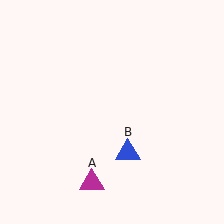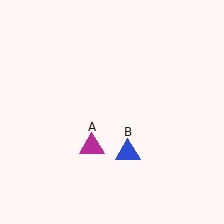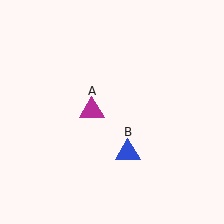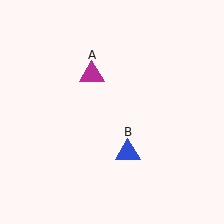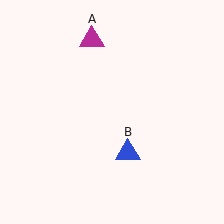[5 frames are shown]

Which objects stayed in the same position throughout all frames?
Blue triangle (object B) remained stationary.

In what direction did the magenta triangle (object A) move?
The magenta triangle (object A) moved up.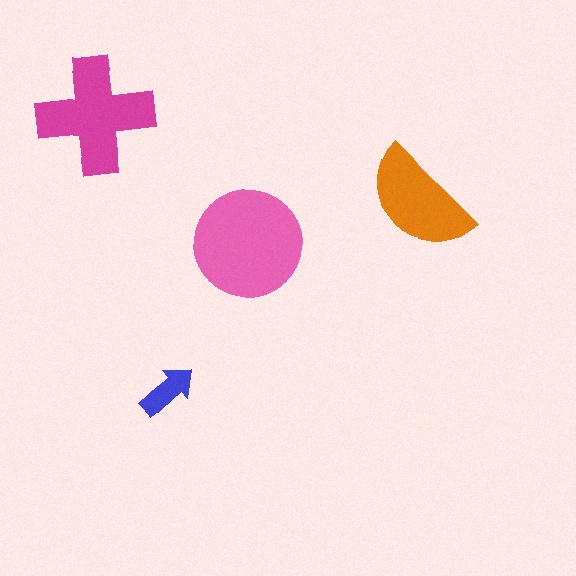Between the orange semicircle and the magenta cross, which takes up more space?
The magenta cross.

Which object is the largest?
The pink circle.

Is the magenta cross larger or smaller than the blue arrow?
Larger.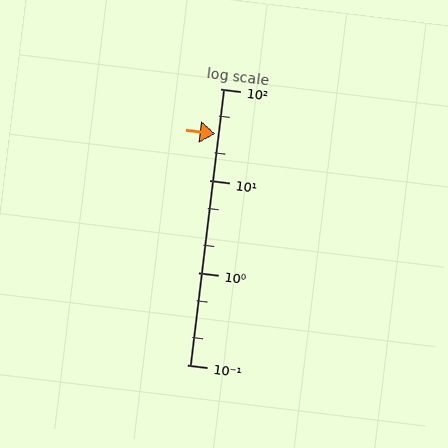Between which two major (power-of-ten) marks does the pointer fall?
The pointer is between 10 and 100.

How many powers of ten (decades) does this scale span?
The scale spans 3 decades, from 0.1 to 100.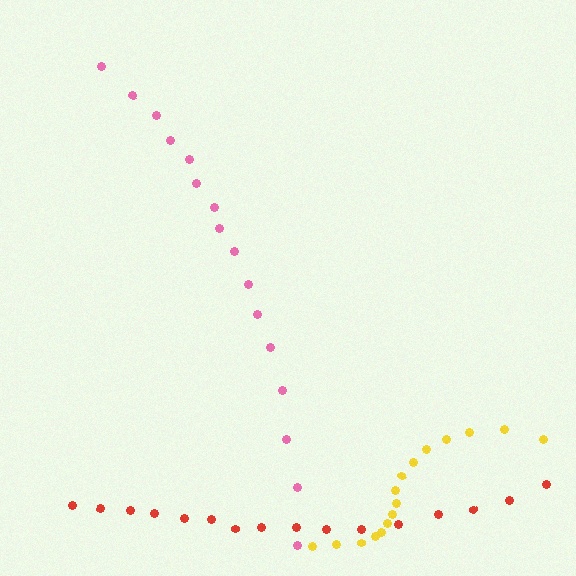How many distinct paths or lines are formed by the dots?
There are 3 distinct paths.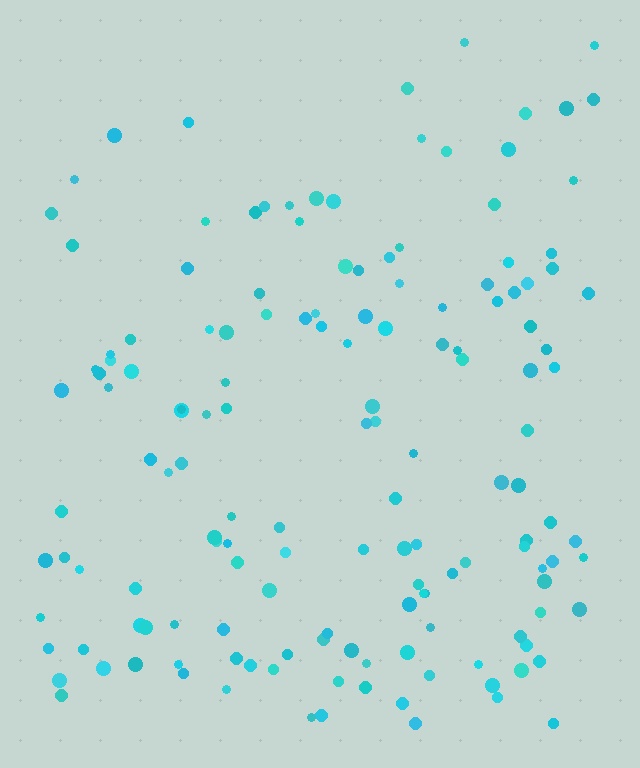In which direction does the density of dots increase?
From top to bottom, with the bottom side densest.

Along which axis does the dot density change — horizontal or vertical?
Vertical.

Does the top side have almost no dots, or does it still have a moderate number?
Still a moderate number, just noticeably fewer than the bottom.